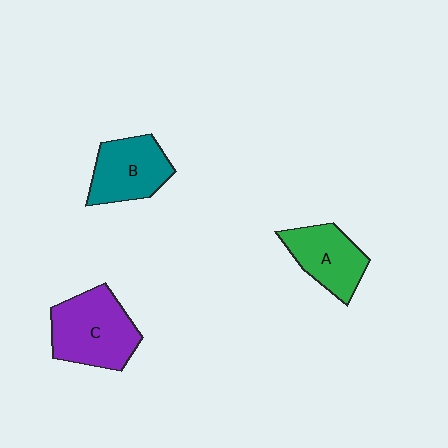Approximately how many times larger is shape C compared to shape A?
Approximately 1.4 times.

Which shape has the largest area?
Shape C (purple).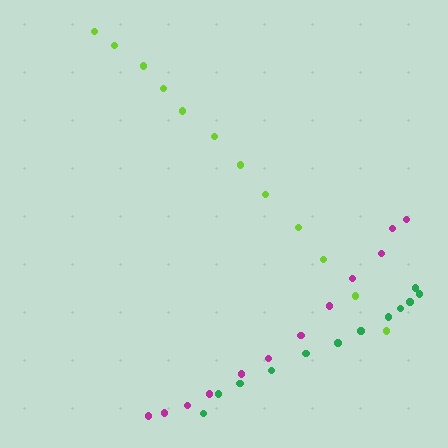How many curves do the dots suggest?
There are 3 distinct paths.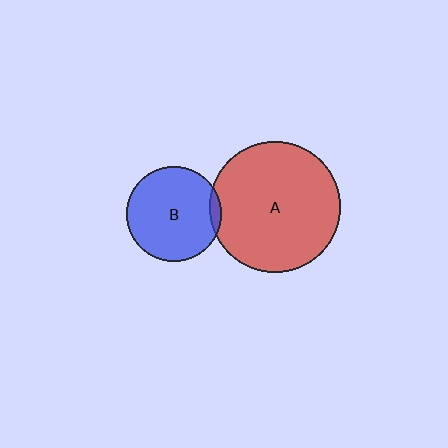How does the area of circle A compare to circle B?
Approximately 1.9 times.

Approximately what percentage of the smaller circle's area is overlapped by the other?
Approximately 5%.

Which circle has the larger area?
Circle A (red).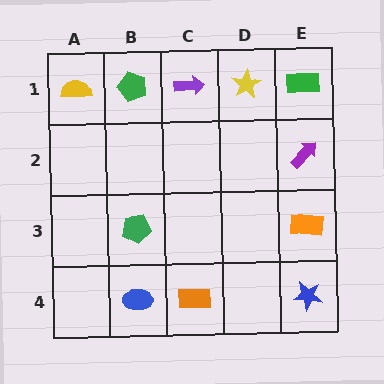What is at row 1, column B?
A green pentagon.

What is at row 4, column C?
An orange rectangle.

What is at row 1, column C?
A purple arrow.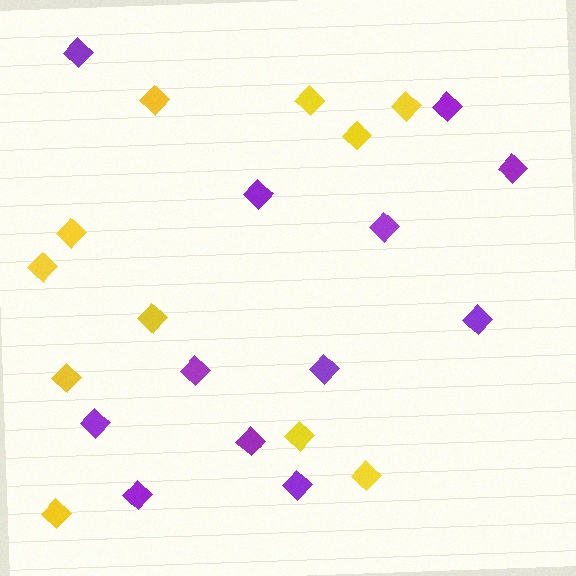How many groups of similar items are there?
There are 2 groups: one group of yellow diamonds (11) and one group of purple diamonds (12).